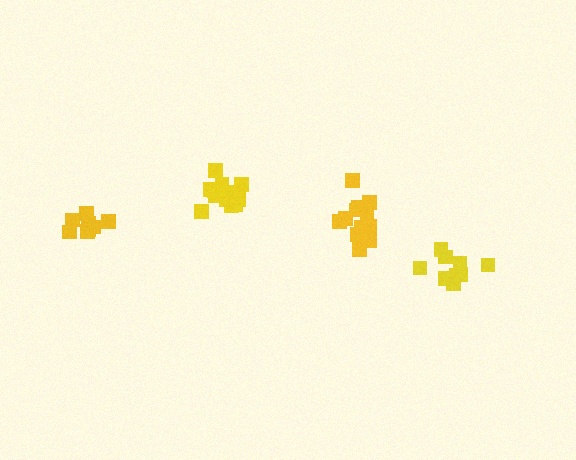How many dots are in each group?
Group 1: 9 dots, Group 2: 13 dots, Group 3: 13 dots, Group 4: 8 dots (43 total).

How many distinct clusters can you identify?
There are 4 distinct clusters.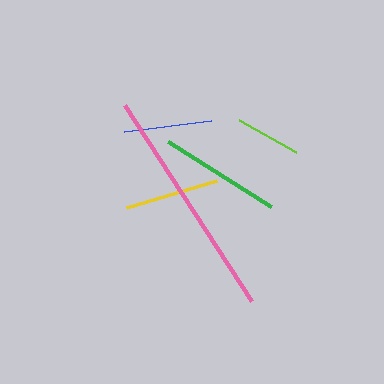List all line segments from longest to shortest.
From longest to shortest: pink, green, yellow, blue, lime.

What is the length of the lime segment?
The lime segment is approximately 66 pixels long.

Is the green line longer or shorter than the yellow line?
The green line is longer than the yellow line.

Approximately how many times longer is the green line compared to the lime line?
The green line is approximately 1.8 times the length of the lime line.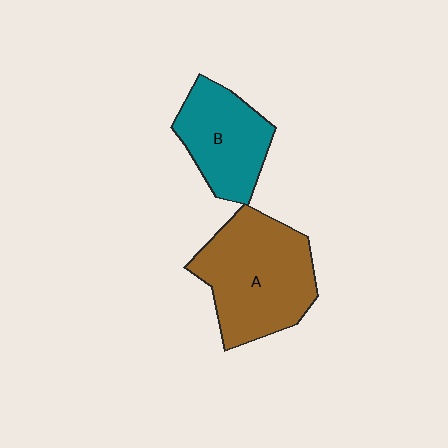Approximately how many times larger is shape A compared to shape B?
Approximately 1.5 times.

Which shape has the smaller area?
Shape B (teal).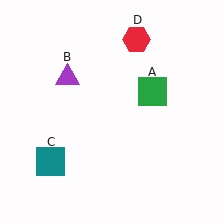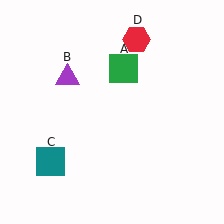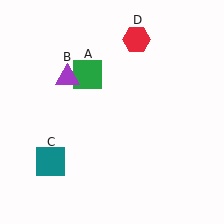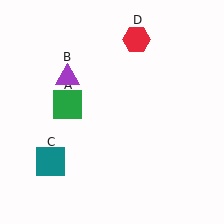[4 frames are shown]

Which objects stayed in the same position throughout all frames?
Purple triangle (object B) and teal square (object C) and red hexagon (object D) remained stationary.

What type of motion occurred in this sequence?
The green square (object A) rotated counterclockwise around the center of the scene.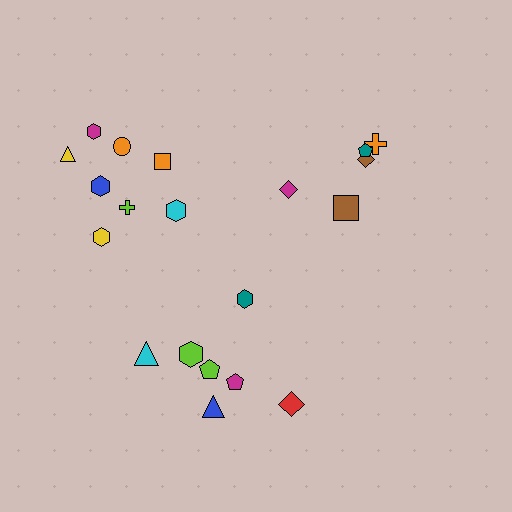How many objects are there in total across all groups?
There are 20 objects.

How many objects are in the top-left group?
There are 8 objects.